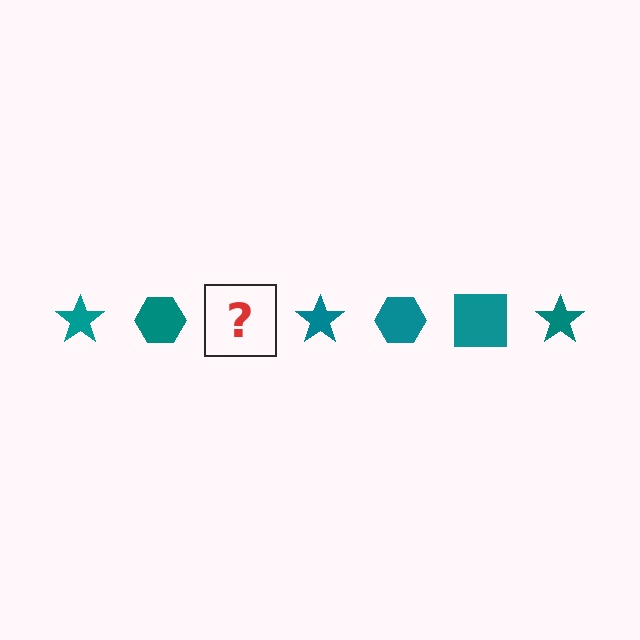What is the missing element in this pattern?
The missing element is a teal square.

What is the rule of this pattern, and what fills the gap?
The rule is that the pattern cycles through star, hexagon, square shapes in teal. The gap should be filled with a teal square.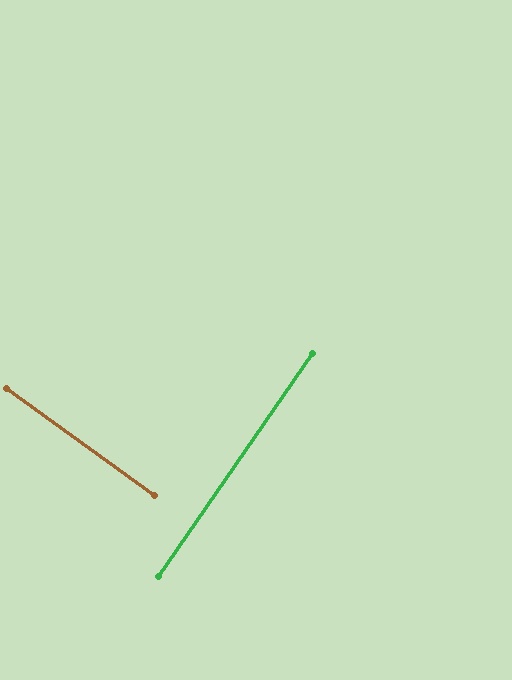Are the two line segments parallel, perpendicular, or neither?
Perpendicular — they meet at approximately 89°.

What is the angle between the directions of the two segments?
Approximately 89 degrees.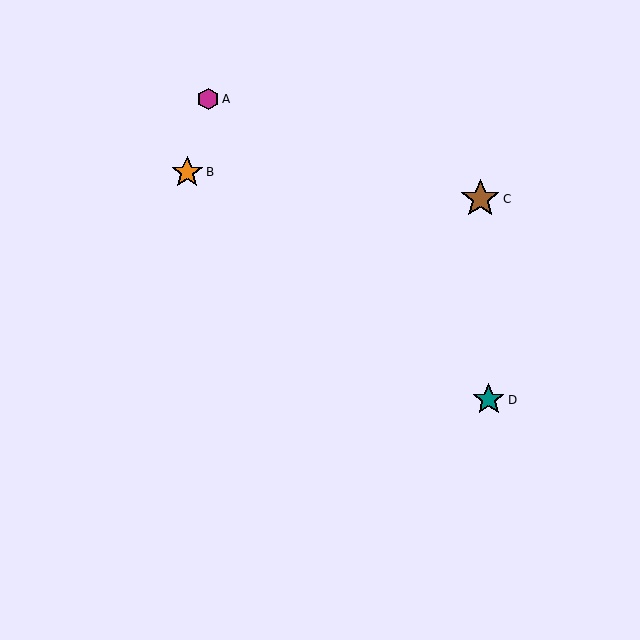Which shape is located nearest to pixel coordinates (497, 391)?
The teal star (labeled D) at (489, 400) is nearest to that location.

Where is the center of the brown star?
The center of the brown star is at (480, 199).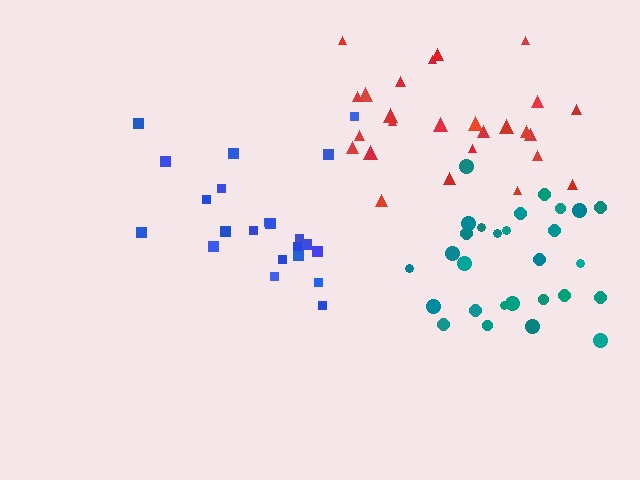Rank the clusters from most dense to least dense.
teal, red, blue.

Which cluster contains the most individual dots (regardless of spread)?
Teal (28).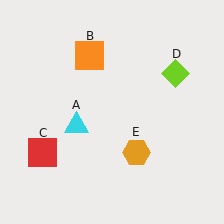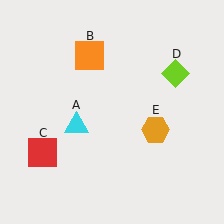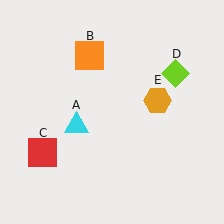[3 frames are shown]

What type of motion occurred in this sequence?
The orange hexagon (object E) rotated counterclockwise around the center of the scene.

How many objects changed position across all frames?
1 object changed position: orange hexagon (object E).